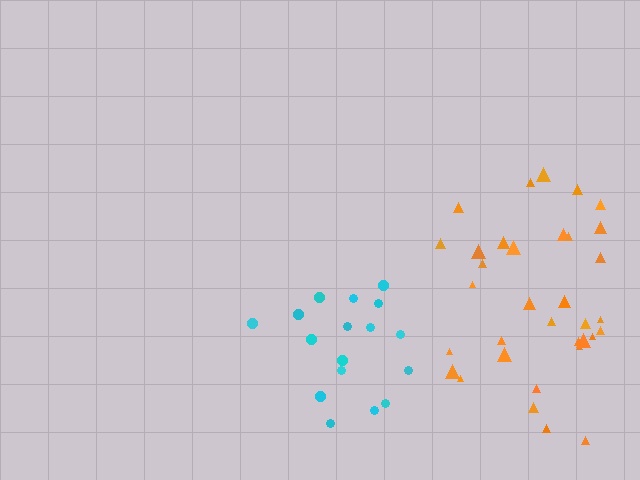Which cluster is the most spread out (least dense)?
Cyan.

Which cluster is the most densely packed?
Orange.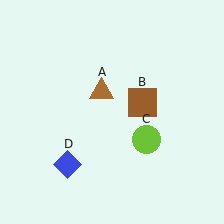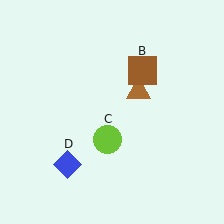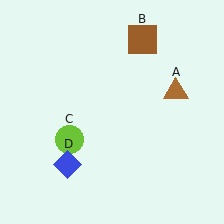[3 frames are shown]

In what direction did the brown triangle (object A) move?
The brown triangle (object A) moved right.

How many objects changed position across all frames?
3 objects changed position: brown triangle (object A), brown square (object B), lime circle (object C).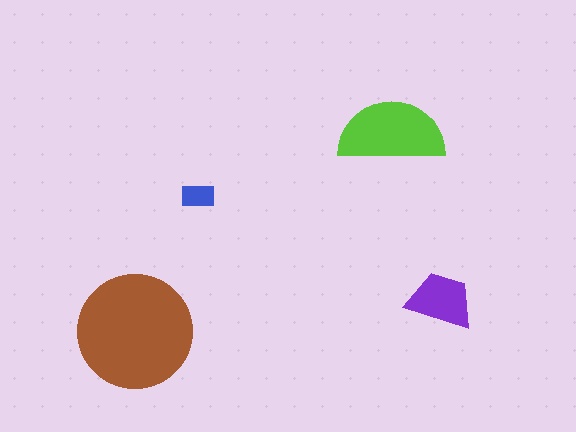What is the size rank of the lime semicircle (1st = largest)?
2nd.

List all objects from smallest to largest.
The blue rectangle, the purple trapezoid, the lime semicircle, the brown circle.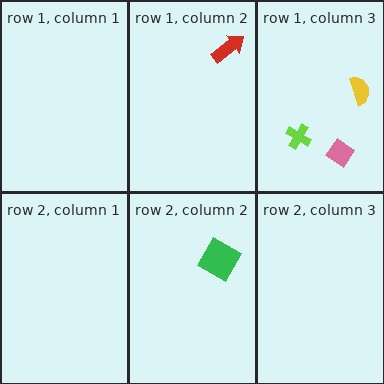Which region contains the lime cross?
The row 1, column 3 region.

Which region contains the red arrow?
The row 1, column 2 region.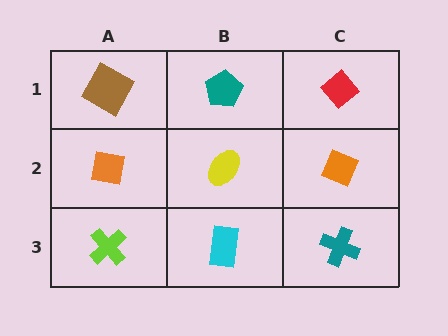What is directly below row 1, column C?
An orange diamond.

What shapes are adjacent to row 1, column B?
A yellow ellipse (row 2, column B), a brown square (row 1, column A), a red diamond (row 1, column C).